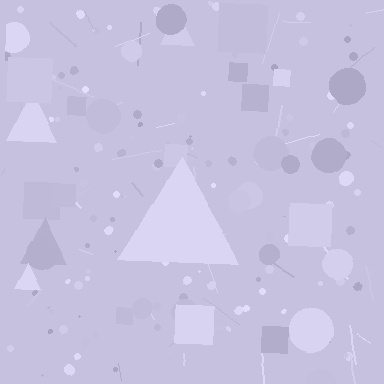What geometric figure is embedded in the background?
A triangle is embedded in the background.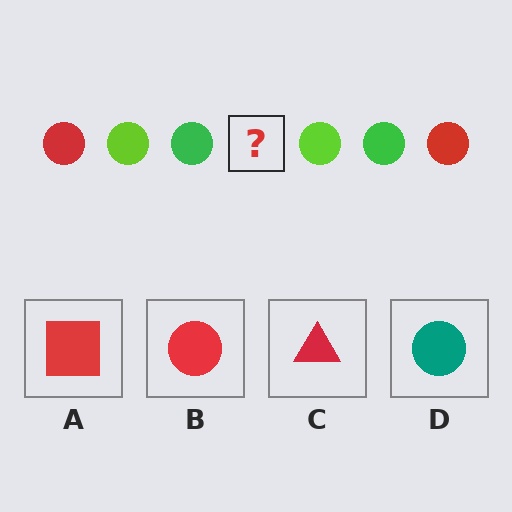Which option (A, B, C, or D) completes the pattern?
B.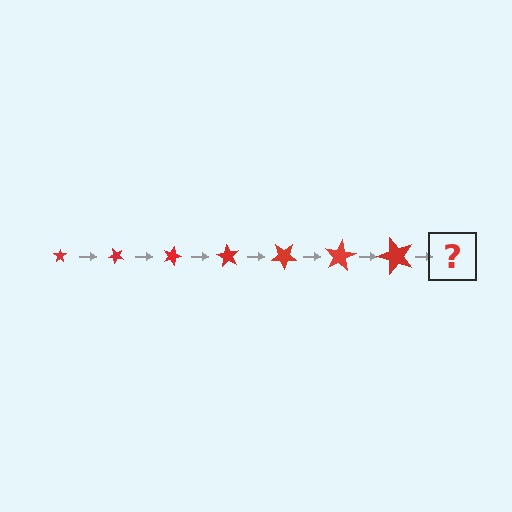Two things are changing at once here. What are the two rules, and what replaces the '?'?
The two rules are that the star grows larger each step and it rotates 45 degrees each step. The '?' should be a star, larger than the previous one and rotated 315 degrees from the start.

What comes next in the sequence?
The next element should be a star, larger than the previous one and rotated 315 degrees from the start.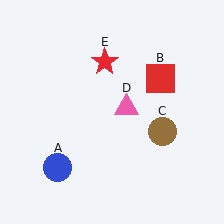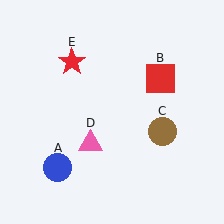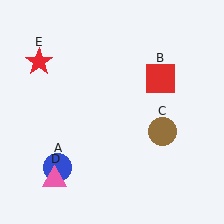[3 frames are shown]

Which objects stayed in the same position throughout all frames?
Blue circle (object A) and red square (object B) and brown circle (object C) remained stationary.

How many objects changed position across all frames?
2 objects changed position: pink triangle (object D), red star (object E).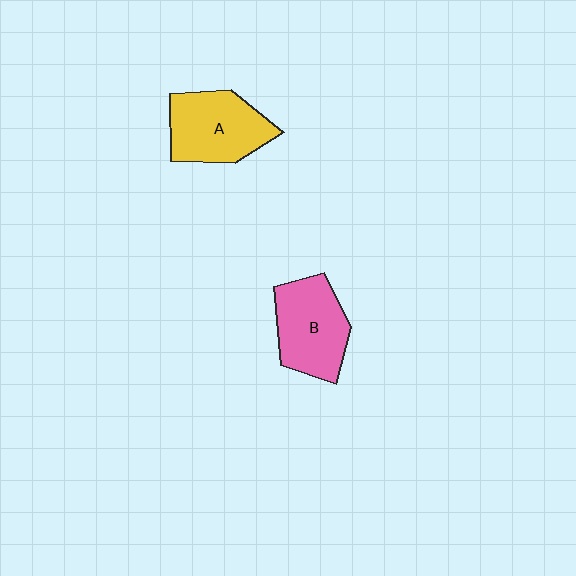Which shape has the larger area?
Shape A (yellow).